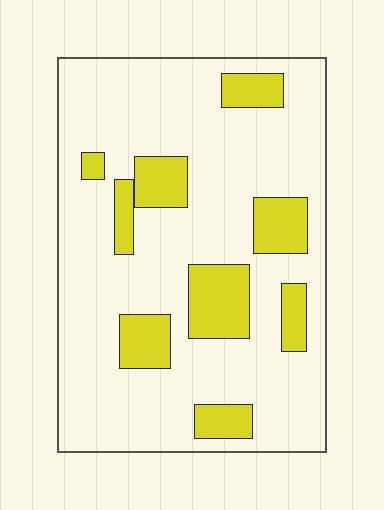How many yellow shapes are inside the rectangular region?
9.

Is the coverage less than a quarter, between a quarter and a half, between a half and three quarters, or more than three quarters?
Less than a quarter.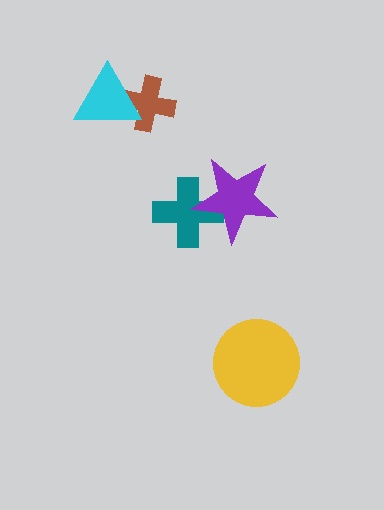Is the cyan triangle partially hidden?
No, no other shape covers it.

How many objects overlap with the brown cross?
1 object overlaps with the brown cross.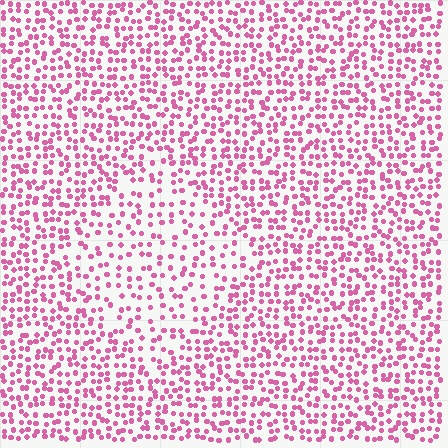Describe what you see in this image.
The image contains small pink elements arranged at two different densities. A diamond-shaped region is visible where the elements are less densely packed than the surrounding area.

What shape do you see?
I see a diamond.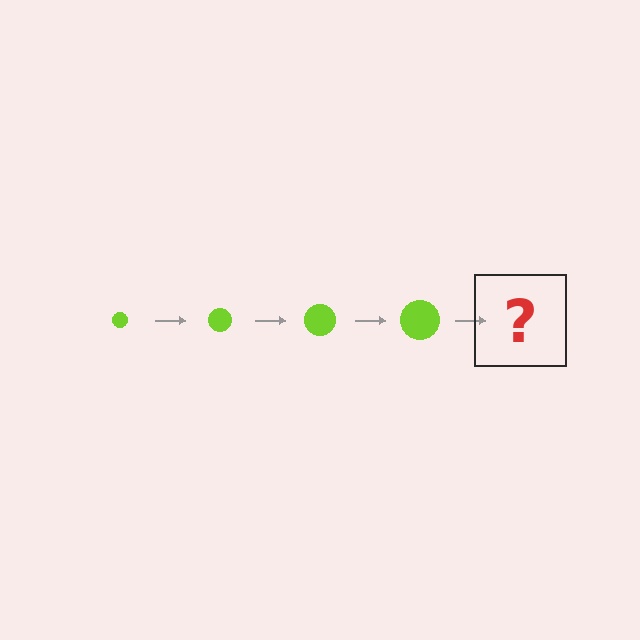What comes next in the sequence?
The next element should be a lime circle, larger than the previous one.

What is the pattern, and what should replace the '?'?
The pattern is that the circle gets progressively larger each step. The '?' should be a lime circle, larger than the previous one.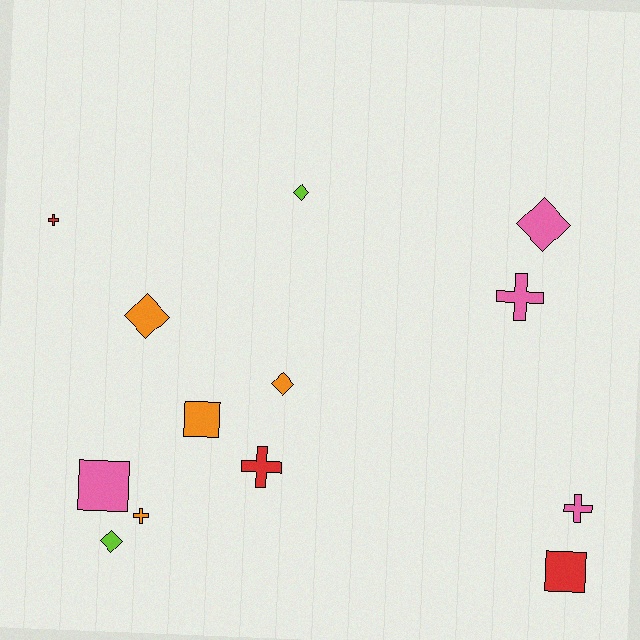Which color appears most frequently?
Pink, with 4 objects.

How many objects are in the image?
There are 13 objects.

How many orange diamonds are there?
There are 2 orange diamonds.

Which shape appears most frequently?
Diamond, with 5 objects.